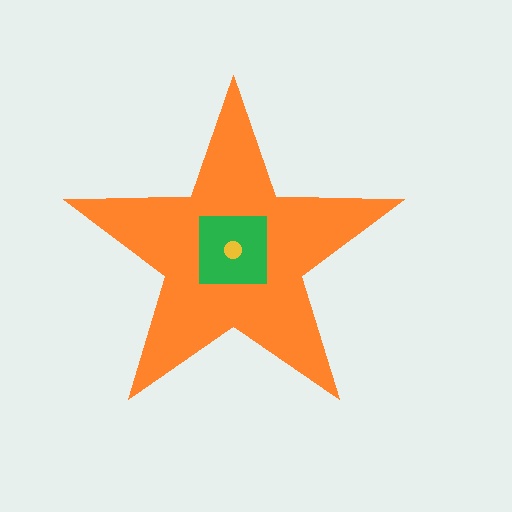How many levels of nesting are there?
3.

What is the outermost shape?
The orange star.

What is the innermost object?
The yellow circle.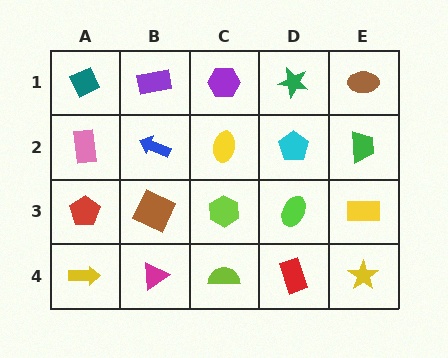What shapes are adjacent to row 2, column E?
A brown ellipse (row 1, column E), a yellow rectangle (row 3, column E), a cyan pentagon (row 2, column D).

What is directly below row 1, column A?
A pink rectangle.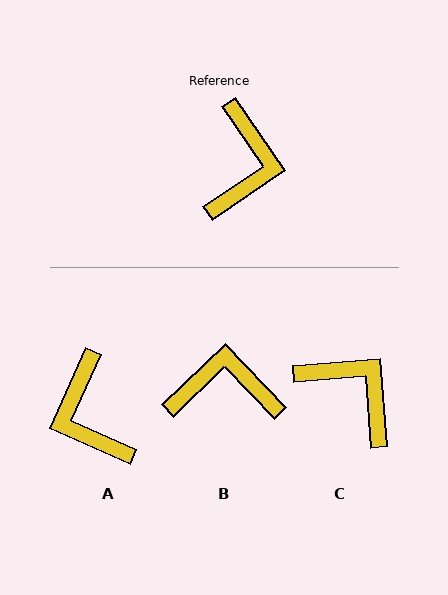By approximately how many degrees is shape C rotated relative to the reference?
Approximately 60 degrees counter-clockwise.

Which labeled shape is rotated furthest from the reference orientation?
A, about 148 degrees away.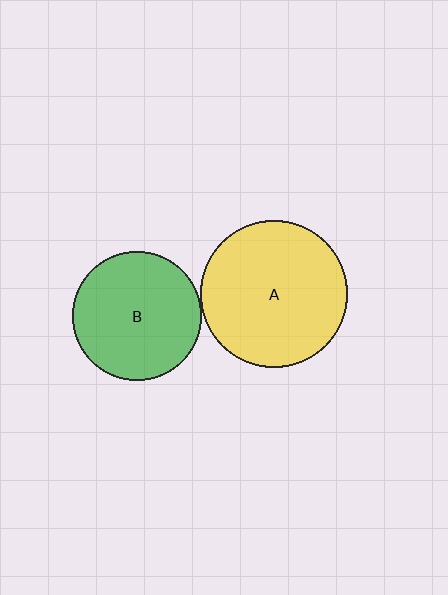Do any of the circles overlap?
No, none of the circles overlap.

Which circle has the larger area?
Circle A (yellow).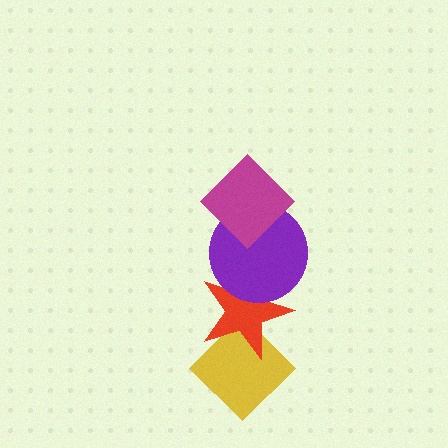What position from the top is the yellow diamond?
The yellow diamond is 4th from the top.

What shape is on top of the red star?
The purple circle is on top of the red star.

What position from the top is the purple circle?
The purple circle is 2nd from the top.